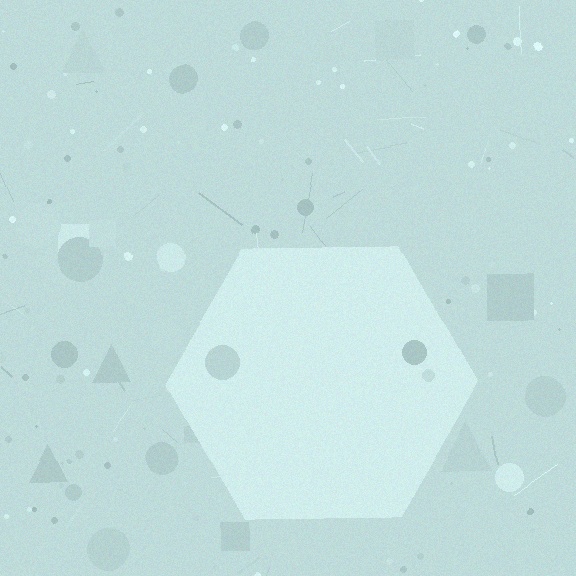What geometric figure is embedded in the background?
A hexagon is embedded in the background.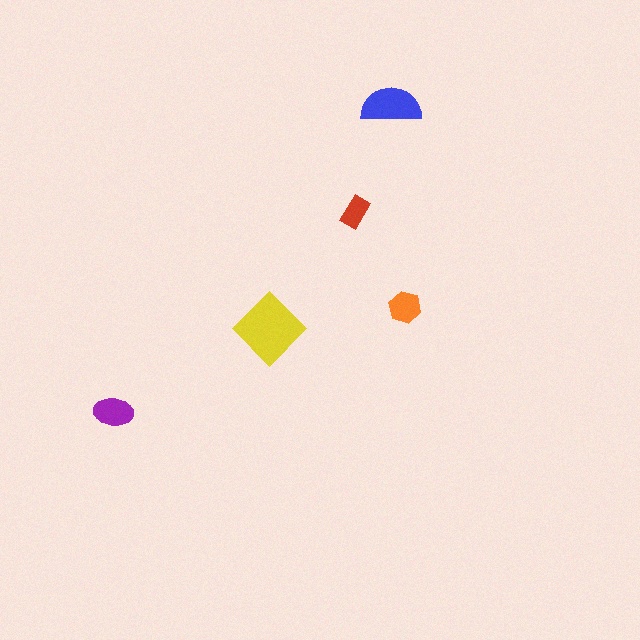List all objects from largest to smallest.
The yellow diamond, the blue semicircle, the purple ellipse, the orange hexagon, the red rectangle.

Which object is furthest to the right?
The orange hexagon is rightmost.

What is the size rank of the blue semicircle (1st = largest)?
2nd.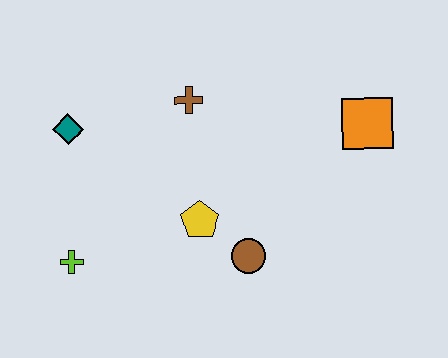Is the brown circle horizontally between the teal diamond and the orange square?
Yes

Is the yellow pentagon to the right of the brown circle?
No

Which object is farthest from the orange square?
The lime cross is farthest from the orange square.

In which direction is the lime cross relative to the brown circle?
The lime cross is to the left of the brown circle.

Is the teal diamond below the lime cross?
No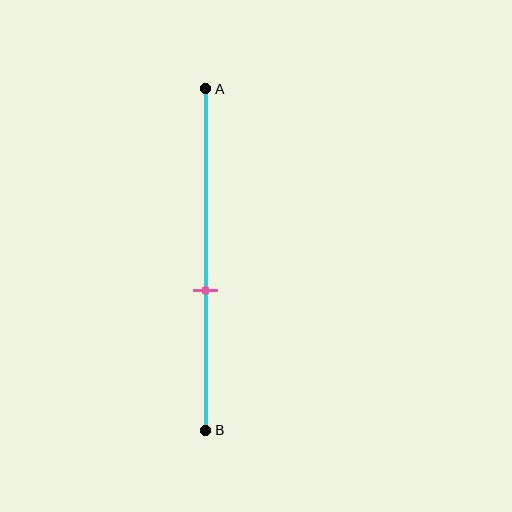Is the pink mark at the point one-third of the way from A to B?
No, the mark is at about 60% from A, not at the 33% one-third point.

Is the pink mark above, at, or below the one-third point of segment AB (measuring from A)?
The pink mark is below the one-third point of segment AB.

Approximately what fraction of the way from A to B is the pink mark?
The pink mark is approximately 60% of the way from A to B.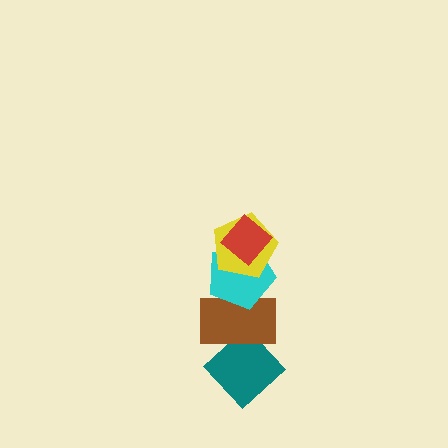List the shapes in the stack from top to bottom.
From top to bottom: the red diamond, the yellow pentagon, the cyan pentagon, the brown rectangle, the teal diamond.